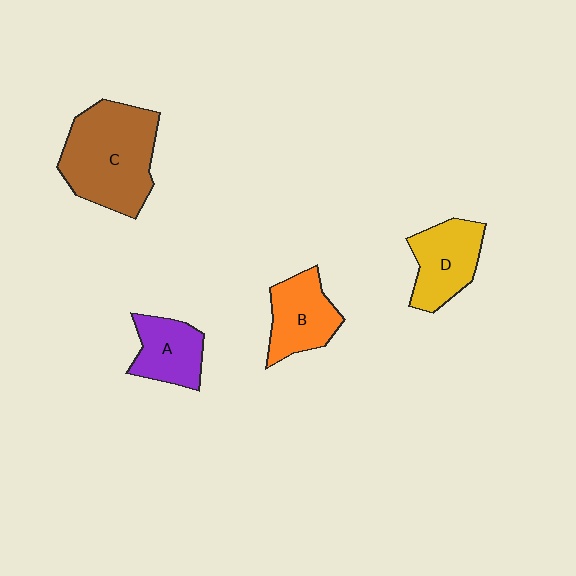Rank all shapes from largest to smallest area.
From largest to smallest: C (brown), D (yellow), B (orange), A (purple).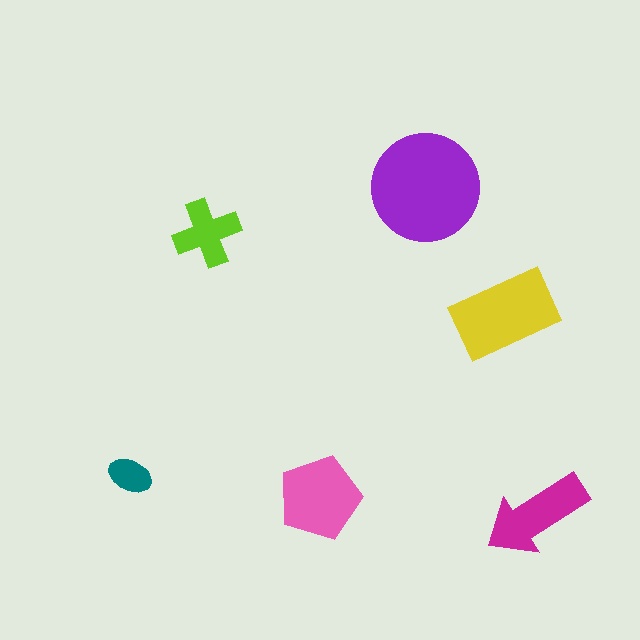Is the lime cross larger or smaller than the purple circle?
Smaller.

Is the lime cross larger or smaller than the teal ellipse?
Larger.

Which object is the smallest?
The teal ellipse.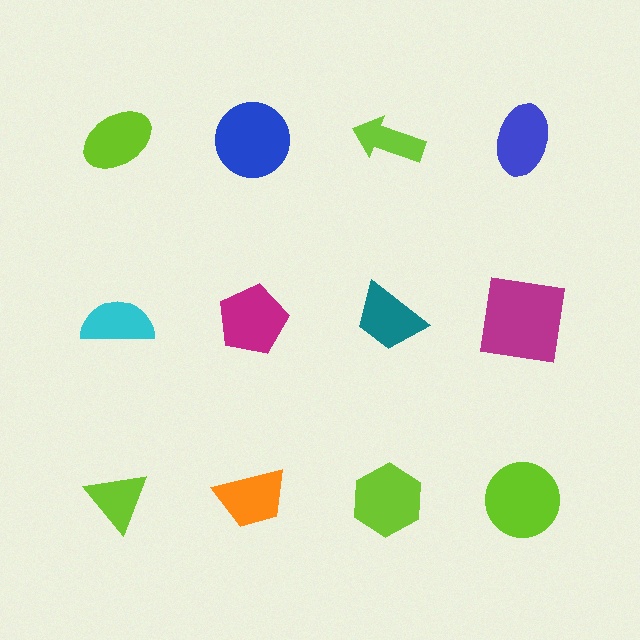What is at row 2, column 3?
A teal trapezoid.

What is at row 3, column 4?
A lime circle.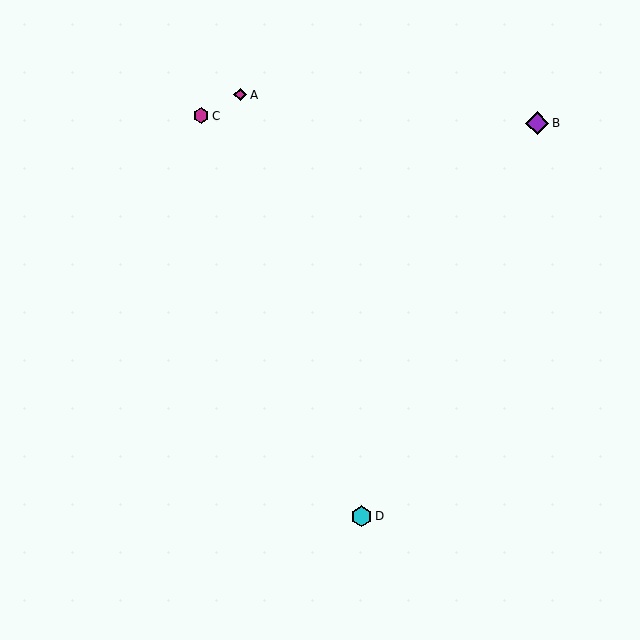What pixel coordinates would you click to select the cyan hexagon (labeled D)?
Click at (361, 516) to select the cyan hexagon D.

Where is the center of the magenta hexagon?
The center of the magenta hexagon is at (201, 116).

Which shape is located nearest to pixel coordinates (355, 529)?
The cyan hexagon (labeled D) at (361, 516) is nearest to that location.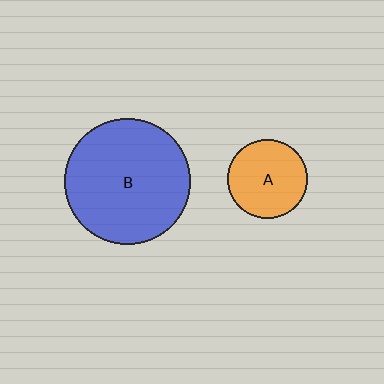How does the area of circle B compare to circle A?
Approximately 2.5 times.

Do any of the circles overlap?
No, none of the circles overlap.